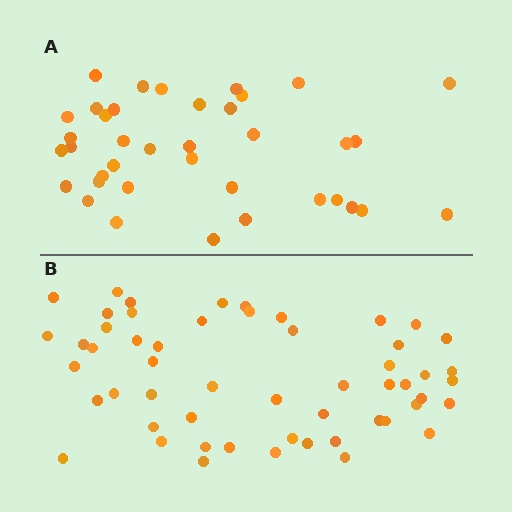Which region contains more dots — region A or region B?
Region B (the bottom region) has more dots.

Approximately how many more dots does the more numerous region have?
Region B has approximately 15 more dots than region A.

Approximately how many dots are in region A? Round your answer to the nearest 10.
About 40 dots. (The exact count is 38, which rounds to 40.)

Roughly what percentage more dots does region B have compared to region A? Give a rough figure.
About 40% more.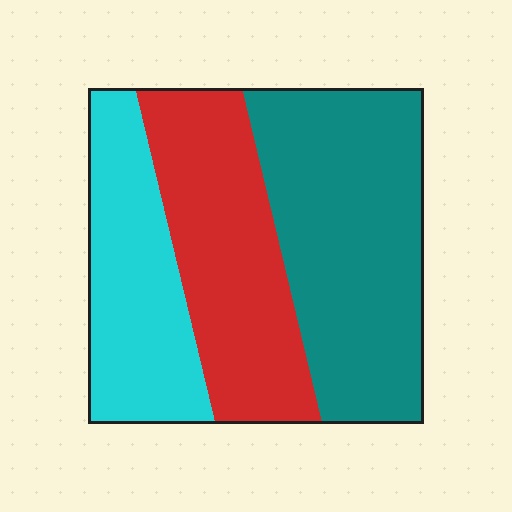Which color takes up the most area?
Teal, at roughly 40%.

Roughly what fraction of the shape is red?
Red covers 32% of the shape.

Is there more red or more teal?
Teal.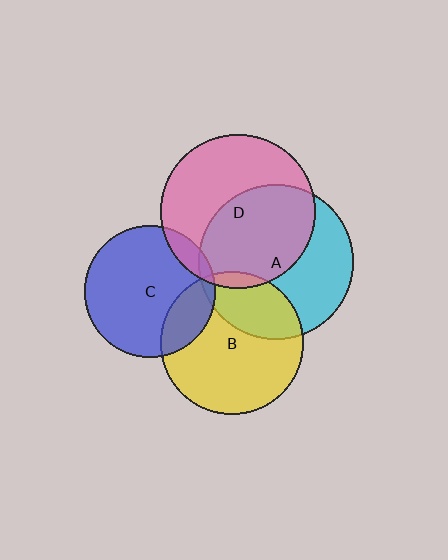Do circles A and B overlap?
Yes.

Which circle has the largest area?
Circle A (cyan).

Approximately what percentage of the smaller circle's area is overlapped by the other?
Approximately 30%.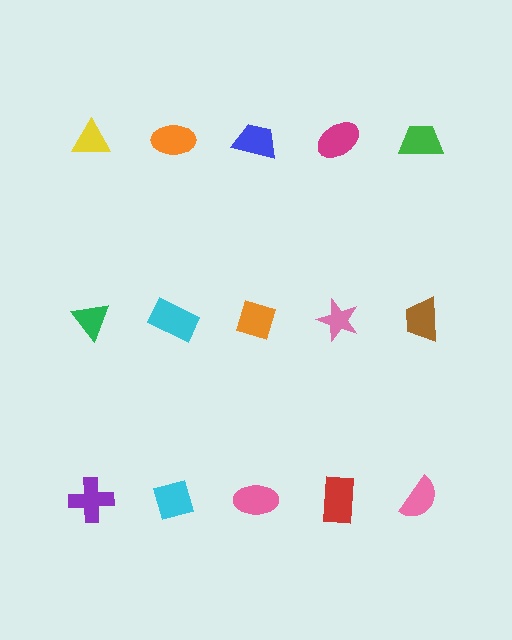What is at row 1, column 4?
A magenta ellipse.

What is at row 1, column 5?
A green trapezoid.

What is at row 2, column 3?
An orange diamond.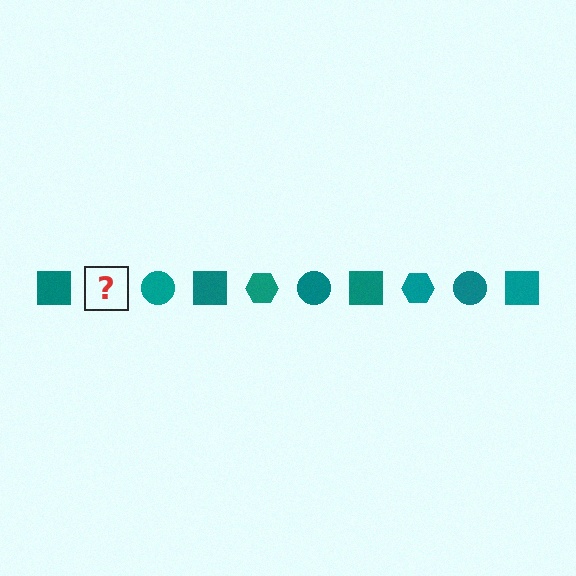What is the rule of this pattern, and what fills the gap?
The rule is that the pattern cycles through square, hexagon, circle shapes in teal. The gap should be filled with a teal hexagon.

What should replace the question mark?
The question mark should be replaced with a teal hexagon.